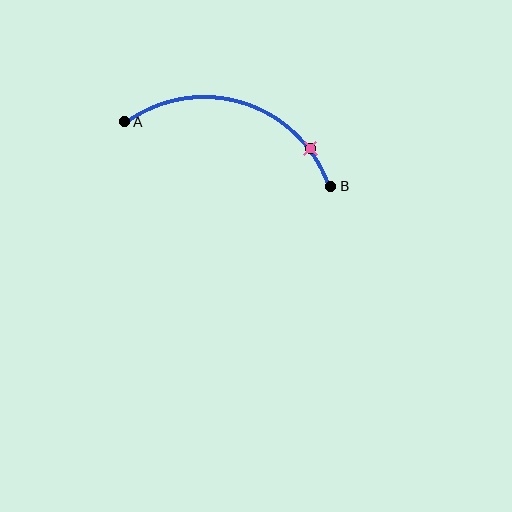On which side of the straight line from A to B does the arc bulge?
The arc bulges above the straight line connecting A and B.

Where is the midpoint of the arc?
The arc midpoint is the point on the curve farthest from the straight line joining A and B. It sits above that line.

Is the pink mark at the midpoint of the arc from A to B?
No. The pink mark lies on the arc but is closer to endpoint B. The arc midpoint would be at the point on the curve equidistant along the arc from both A and B.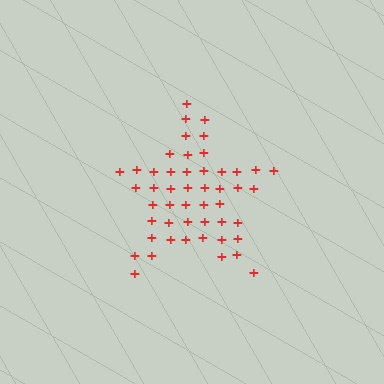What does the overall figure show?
The overall figure shows a star.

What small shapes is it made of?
It is made of small plus signs.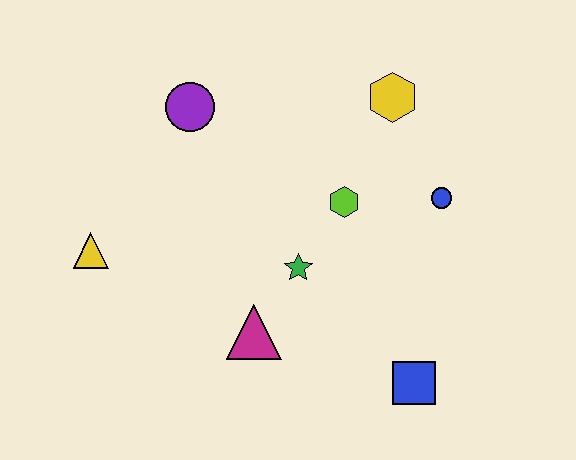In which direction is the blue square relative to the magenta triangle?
The blue square is to the right of the magenta triangle.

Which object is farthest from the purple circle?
The blue square is farthest from the purple circle.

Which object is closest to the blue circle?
The lime hexagon is closest to the blue circle.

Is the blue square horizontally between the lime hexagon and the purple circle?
No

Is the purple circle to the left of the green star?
Yes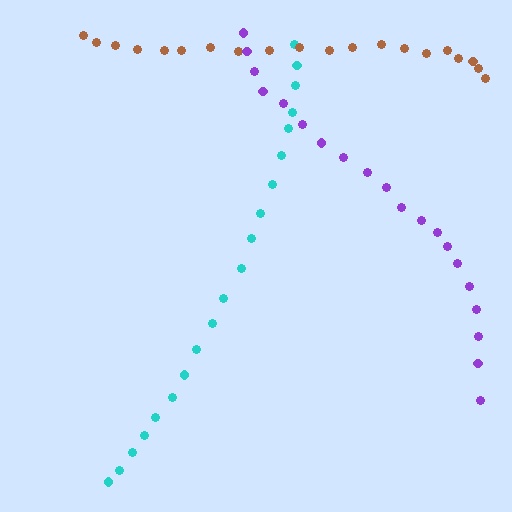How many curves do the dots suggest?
There are 3 distinct paths.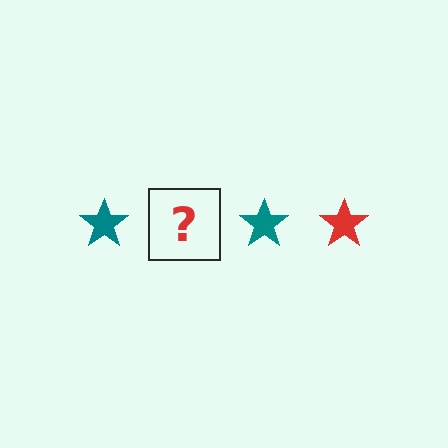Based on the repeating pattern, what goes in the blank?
The blank should be a red star.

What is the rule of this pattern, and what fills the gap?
The rule is that the pattern cycles through teal, red stars. The gap should be filled with a red star.